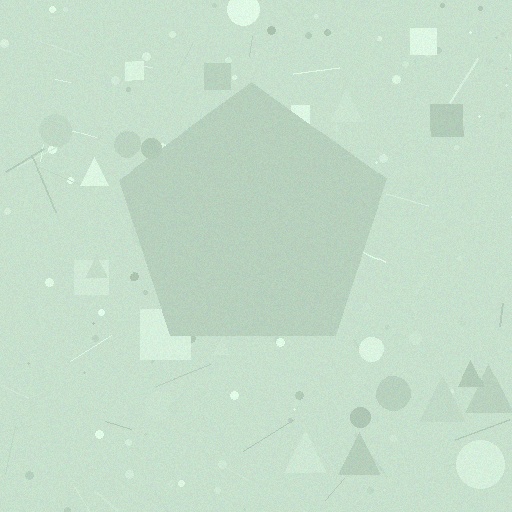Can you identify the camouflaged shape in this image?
The camouflaged shape is a pentagon.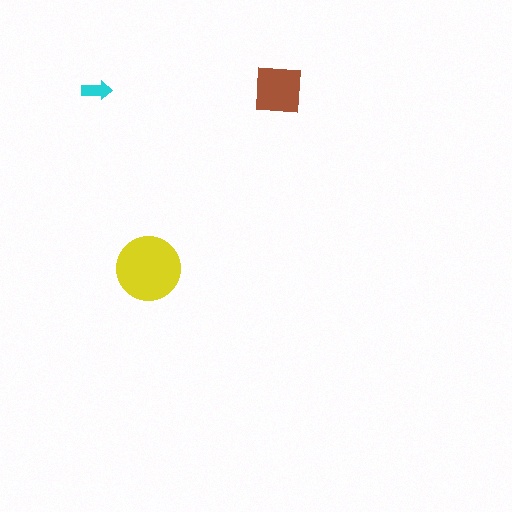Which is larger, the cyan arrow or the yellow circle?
The yellow circle.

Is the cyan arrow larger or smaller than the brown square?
Smaller.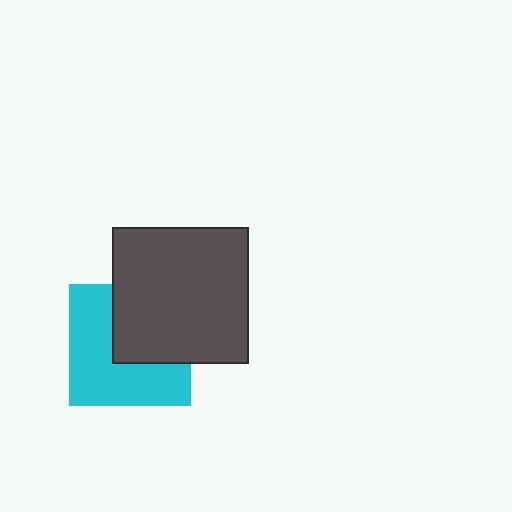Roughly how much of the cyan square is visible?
About half of it is visible (roughly 57%).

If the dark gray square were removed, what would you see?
You would see the complete cyan square.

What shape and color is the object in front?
The object in front is a dark gray square.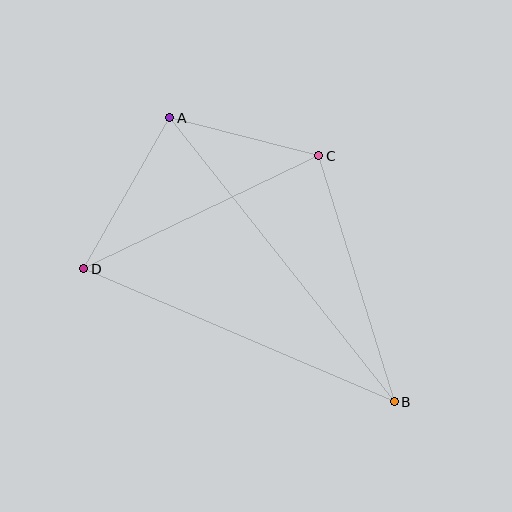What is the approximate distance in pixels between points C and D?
The distance between C and D is approximately 261 pixels.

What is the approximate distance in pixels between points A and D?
The distance between A and D is approximately 174 pixels.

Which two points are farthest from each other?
Points A and B are farthest from each other.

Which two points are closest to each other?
Points A and C are closest to each other.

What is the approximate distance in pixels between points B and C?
The distance between B and C is approximately 257 pixels.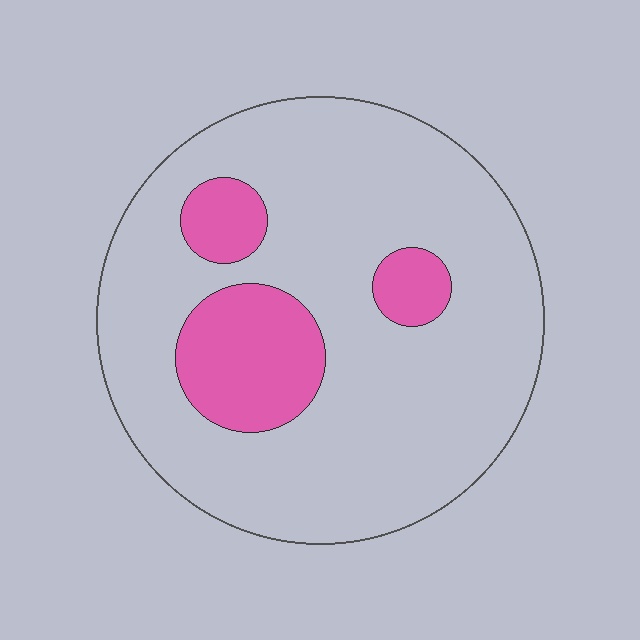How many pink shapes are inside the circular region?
3.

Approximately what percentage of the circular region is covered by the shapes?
Approximately 20%.